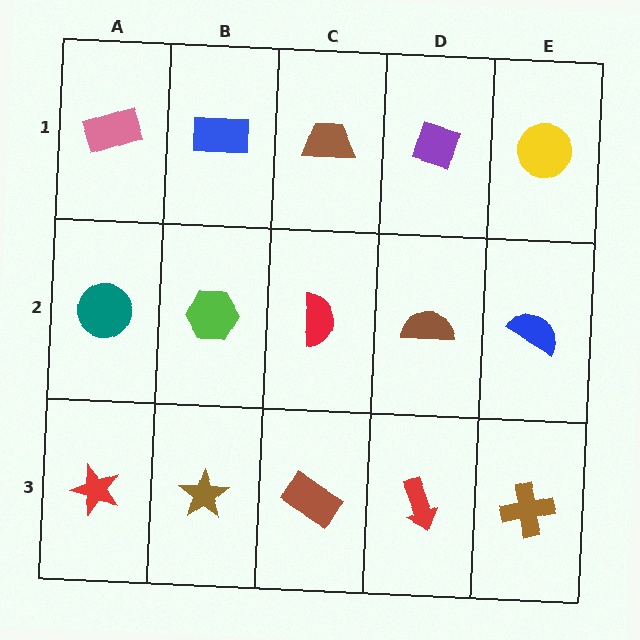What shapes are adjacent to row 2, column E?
A yellow circle (row 1, column E), a brown cross (row 3, column E), a brown semicircle (row 2, column D).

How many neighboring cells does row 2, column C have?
4.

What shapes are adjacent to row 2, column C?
A brown trapezoid (row 1, column C), a brown rectangle (row 3, column C), a lime hexagon (row 2, column B), a brown semicircle (row 2, column D).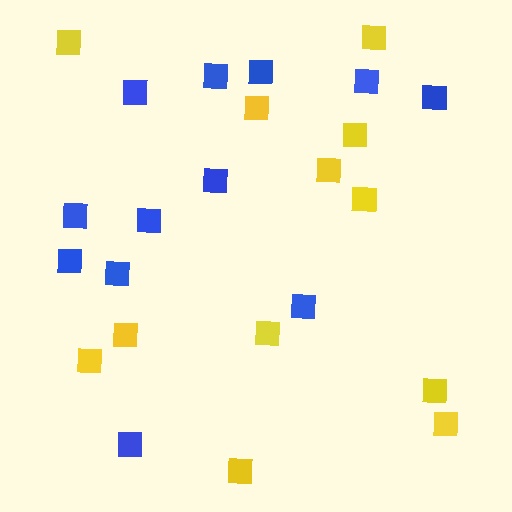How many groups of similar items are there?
There are 2 groups: one group of yellow squares (12) and one group of blue squares (12).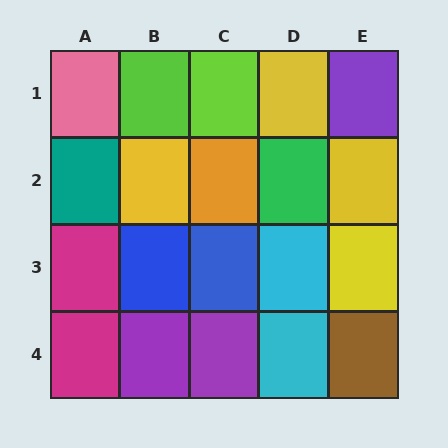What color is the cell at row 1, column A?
Pink.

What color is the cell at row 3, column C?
Blue.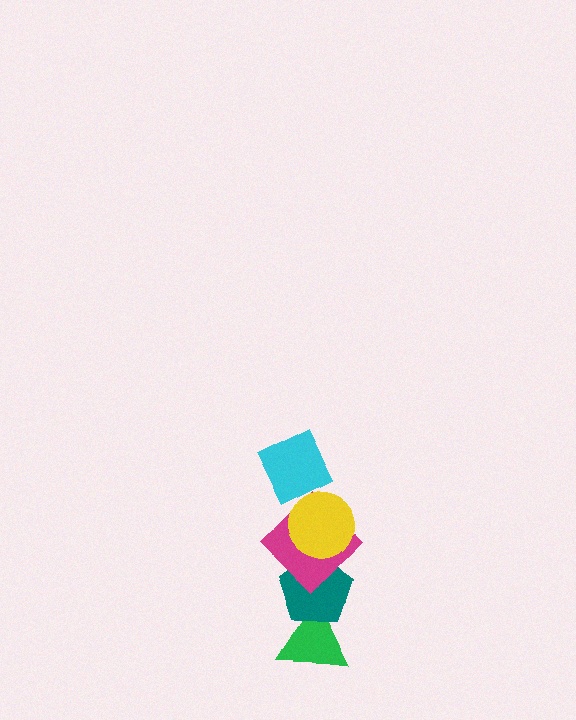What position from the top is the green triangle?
The green triangle is 5th from the top.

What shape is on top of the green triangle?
The teal pentagon is on top of the green triangle.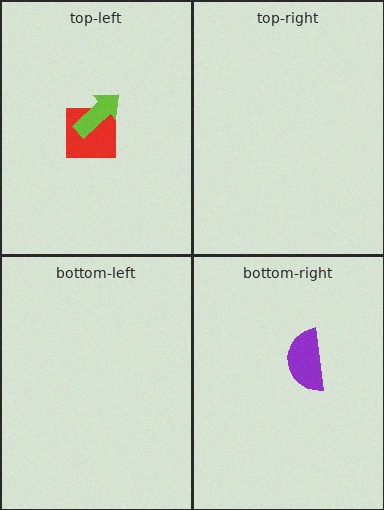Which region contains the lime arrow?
The top-left region.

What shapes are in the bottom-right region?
The purple semicircle.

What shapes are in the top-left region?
The red square, the lime arrow.